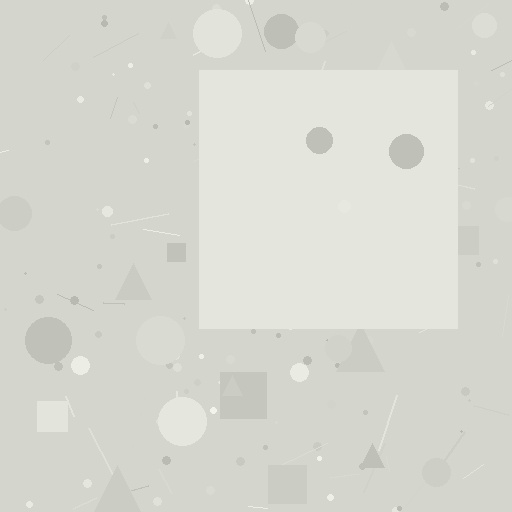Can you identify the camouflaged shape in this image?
The camouflaged shape is a square.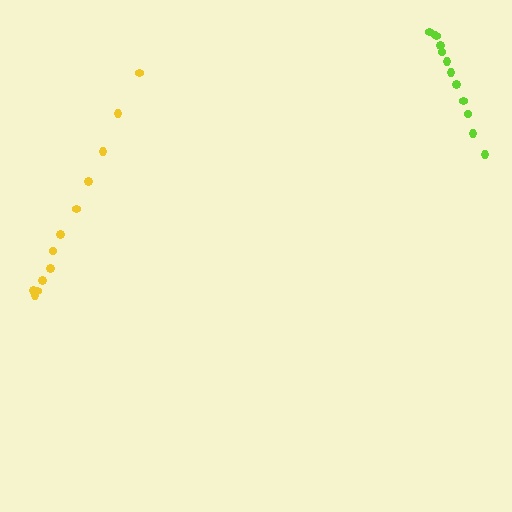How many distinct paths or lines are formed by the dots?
There are 2 distinct paths.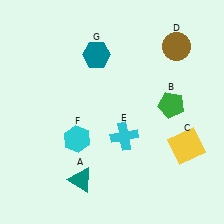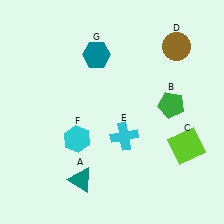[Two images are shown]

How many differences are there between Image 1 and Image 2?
There is 1 difference between the two images.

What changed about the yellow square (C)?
In Image 1, C is yellow. In Image 2, it changed to lime.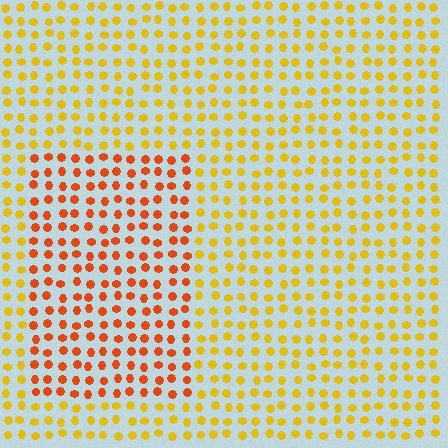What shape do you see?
I see a rectangle.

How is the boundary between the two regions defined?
The boundary is defined purely by a slight shift in hue (about 35 degrees). Spacing, size, and orientation are identical on both sides.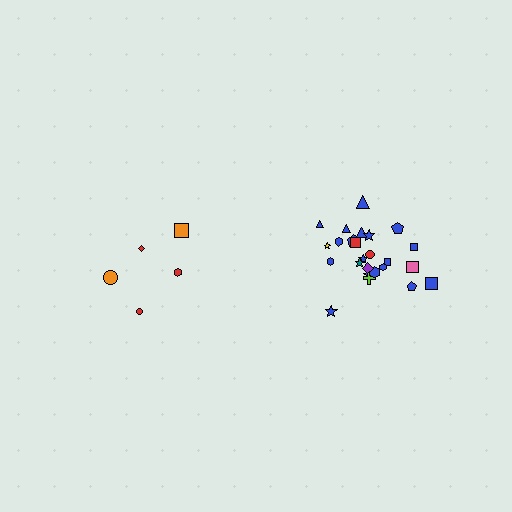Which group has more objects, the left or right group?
The right group.